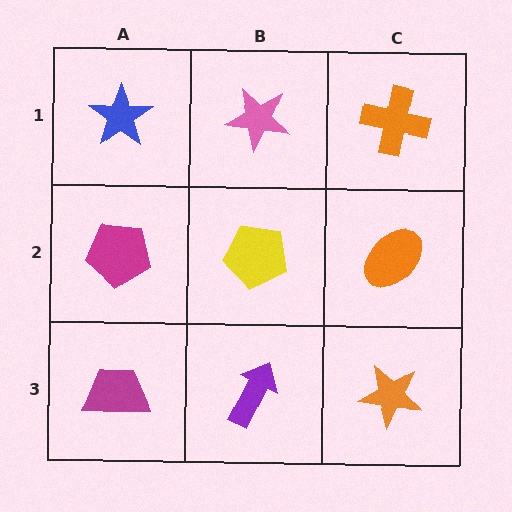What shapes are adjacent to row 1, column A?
A magenta pentagon (row 2, column A), a pink star (row 1, column B).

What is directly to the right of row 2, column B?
An orange ellipse.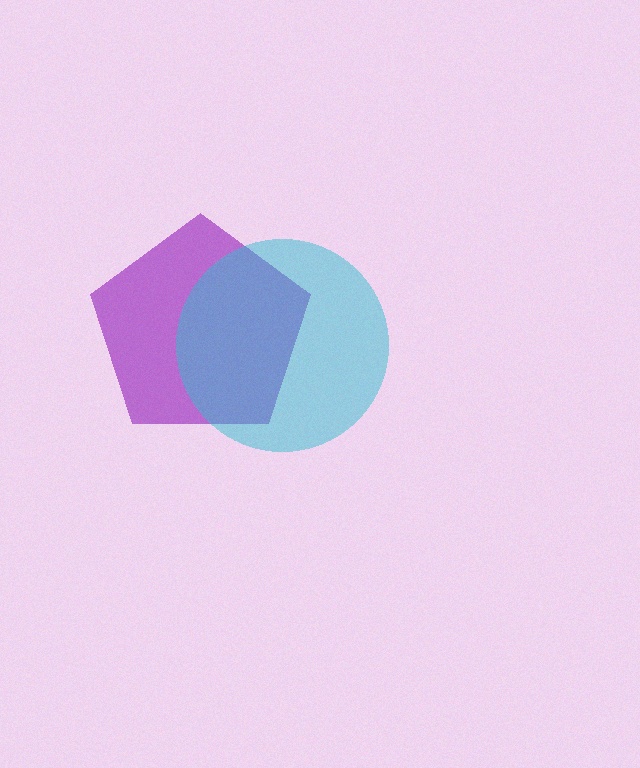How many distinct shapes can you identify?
There are 2 distinct shapes: a purple pentagon, a cyan circle.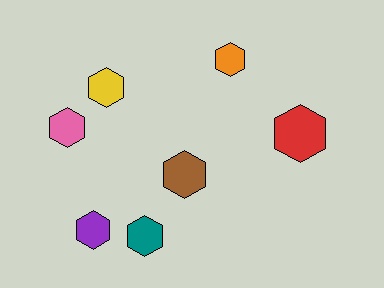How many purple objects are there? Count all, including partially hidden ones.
There is 1 purple object.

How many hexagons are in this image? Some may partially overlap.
There are 7 hexagons.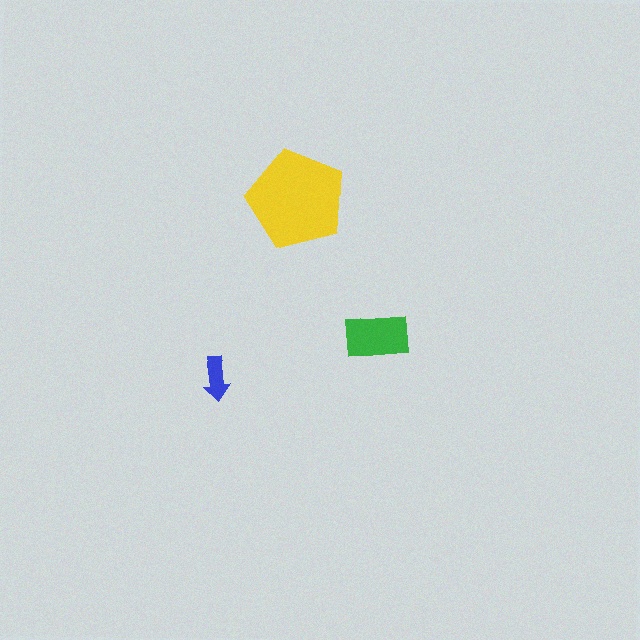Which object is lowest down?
The blue arrow is bottommost.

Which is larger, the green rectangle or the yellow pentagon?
The yellow pentagon.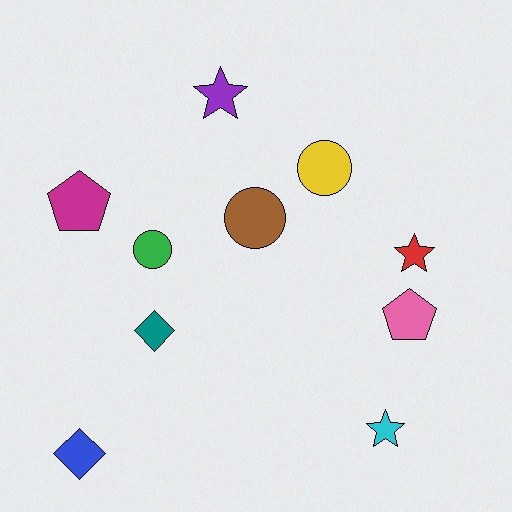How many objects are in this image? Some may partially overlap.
There are 10 objects.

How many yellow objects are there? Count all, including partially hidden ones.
There is 1 yellow object.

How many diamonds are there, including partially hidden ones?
There are 2 diamonds.